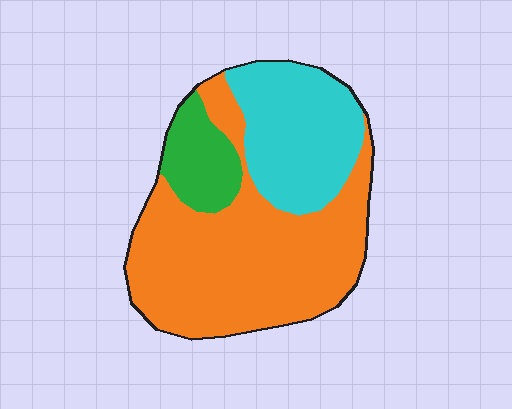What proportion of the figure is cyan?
Cyan takes up about one quarter (1/4) of the figure.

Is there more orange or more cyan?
Orange.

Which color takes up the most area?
Orange, at roughly 60%.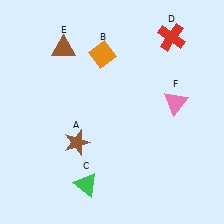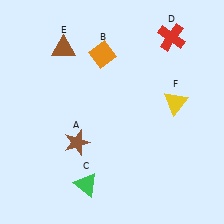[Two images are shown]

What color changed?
The triangle (F) changed from pink in Image 1 to yellow in Image 2.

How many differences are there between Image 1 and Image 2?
There is 1 difference between the two images.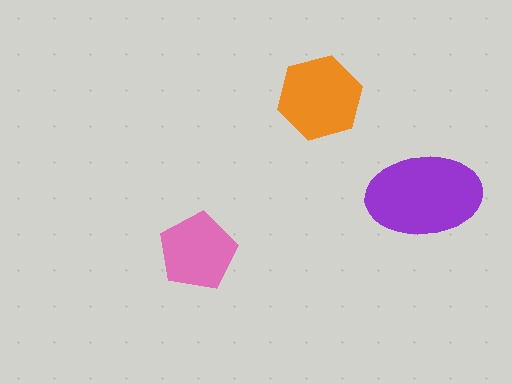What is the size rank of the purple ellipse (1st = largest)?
1st.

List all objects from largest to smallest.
The purple ellipse, the orange hexagon, the pink pentagon.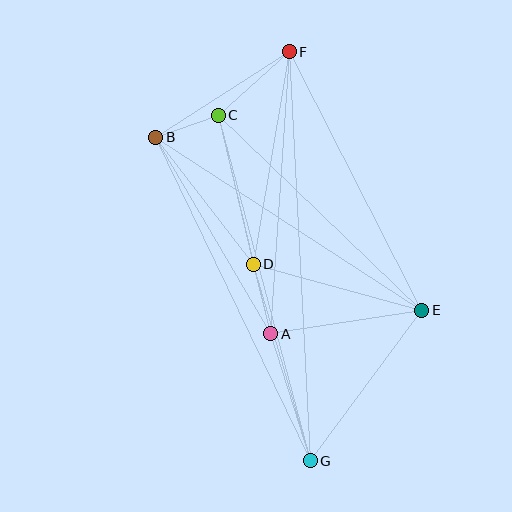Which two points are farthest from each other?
Points F and G are farthest from each other.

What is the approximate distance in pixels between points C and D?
The distance between C and D is approximately 153 pixels.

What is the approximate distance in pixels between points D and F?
The distance between D and F is approximately 215 pixels.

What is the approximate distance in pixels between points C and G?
The distance between C and G is approximately 357 pixels.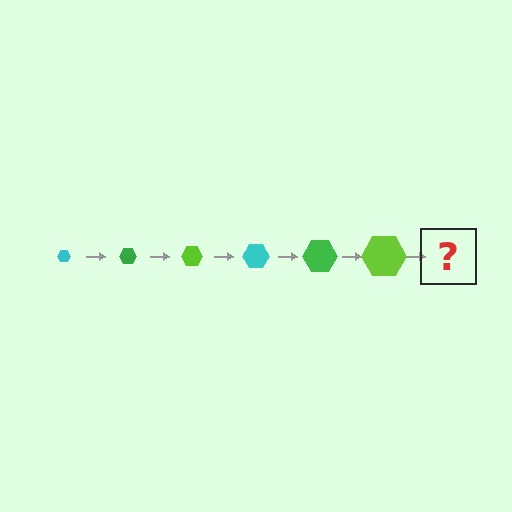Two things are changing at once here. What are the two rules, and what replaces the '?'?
The two rules are that the hexagon grows larger each step and the color cycles through cyan, green, and lime. The '?' should be a cyan hexagon, larger than the previous one.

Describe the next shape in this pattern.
It should be a cyan hexagon, larger than the previous one.